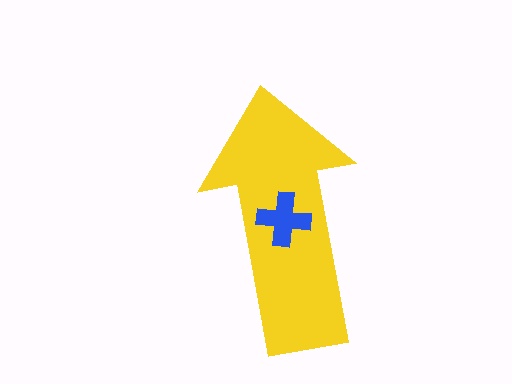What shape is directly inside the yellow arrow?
The blue cross.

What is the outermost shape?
The yellow arrow.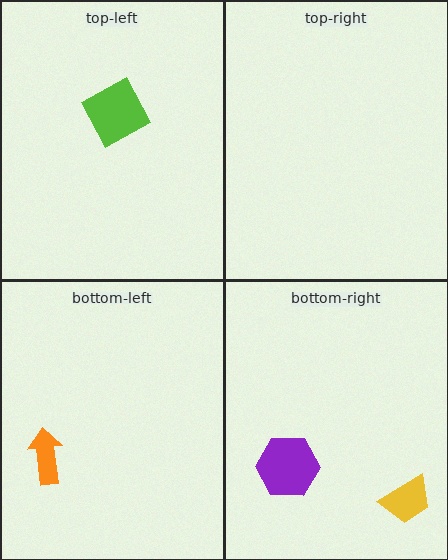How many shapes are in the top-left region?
1.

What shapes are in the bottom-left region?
The orange arrow.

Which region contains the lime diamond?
The top-left region.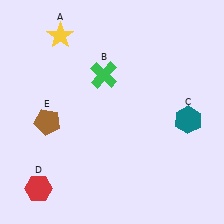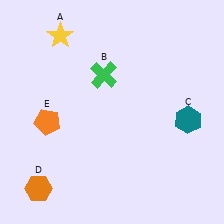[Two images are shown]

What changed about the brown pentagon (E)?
In Image 1, E is brown. In Image 2, it changed to orange.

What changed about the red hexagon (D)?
In Image 1, D is red. In Image 2, it changed to orange.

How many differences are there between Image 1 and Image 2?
There are 2 differences between the two images.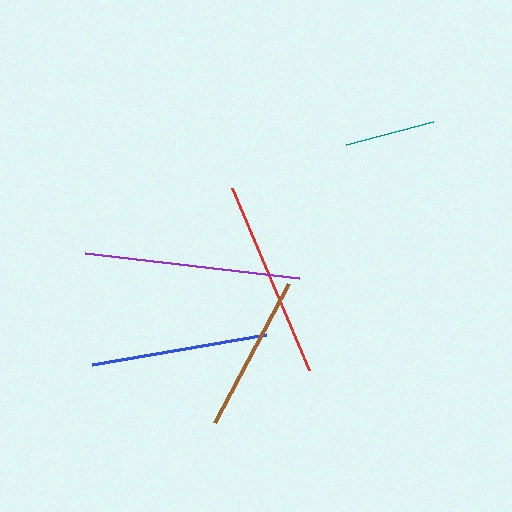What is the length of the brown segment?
The brown segment is approximately 157 pixels long.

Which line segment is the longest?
The purple line is the longest at approximately 216 pixels.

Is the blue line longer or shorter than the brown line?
The blue line is longer than the brown line.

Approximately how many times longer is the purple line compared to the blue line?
The purple line is approximately 1.2 times the length of the blue line.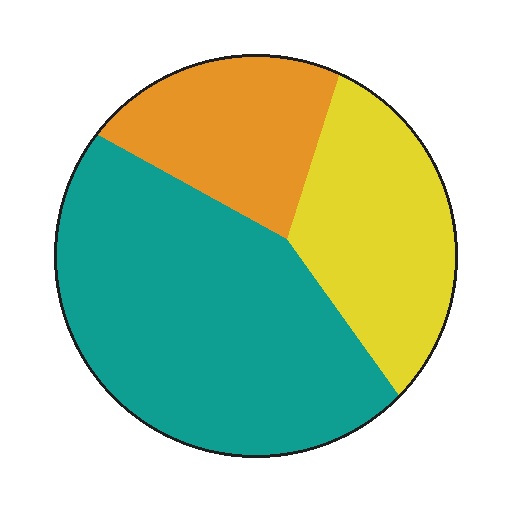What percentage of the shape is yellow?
Yellow covers about 25% of the shape.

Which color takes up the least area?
Orange, at roughly 20%.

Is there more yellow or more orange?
Yellow.